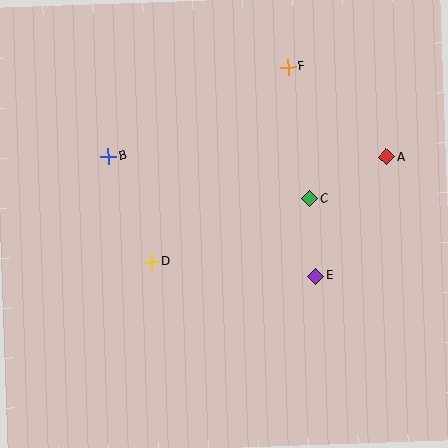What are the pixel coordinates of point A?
Point A is at (387, 157).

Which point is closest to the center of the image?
Point D at (152, 262) is closest to the center.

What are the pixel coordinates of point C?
Point C is at (310, 199).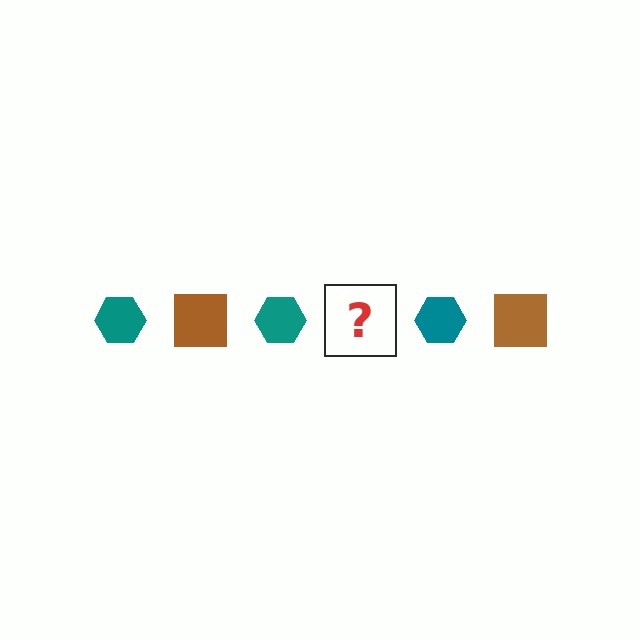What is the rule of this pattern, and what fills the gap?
The rule is that the pattern alternates between teal hexagon and brown square. The gap should be filled with a brown square.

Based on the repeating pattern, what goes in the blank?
The blank should be a brown square.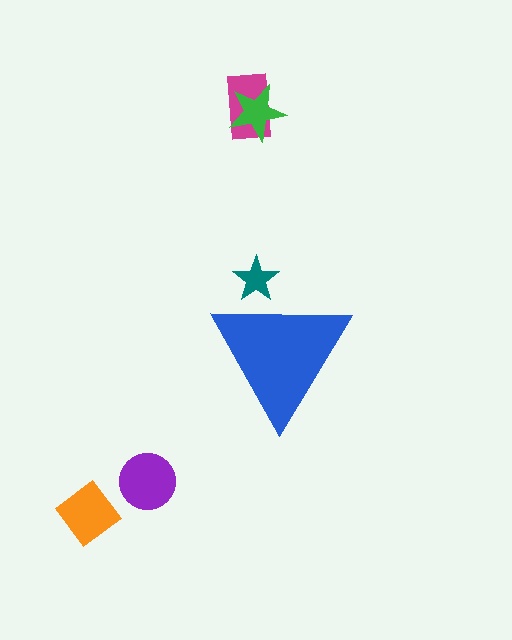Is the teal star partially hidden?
Yes, the teal star is partially hidden behind the blue triangle.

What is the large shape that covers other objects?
A blue triangle.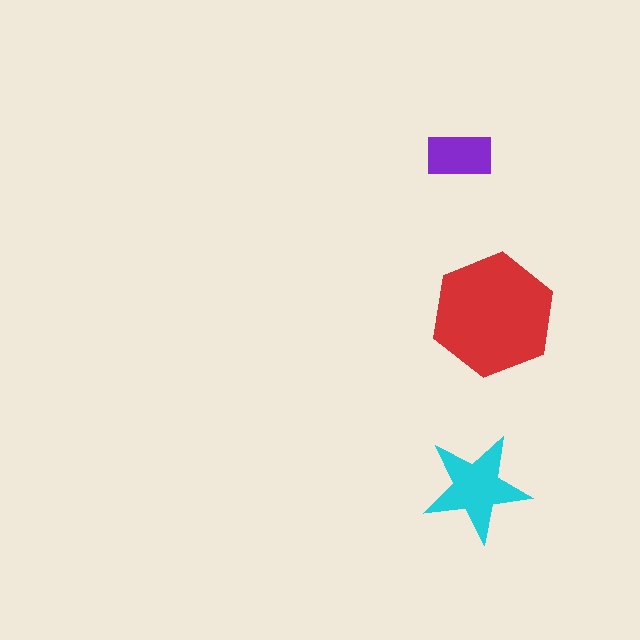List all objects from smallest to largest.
The purple rectangle, the cyan star, the red hexagon.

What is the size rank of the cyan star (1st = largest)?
2nd.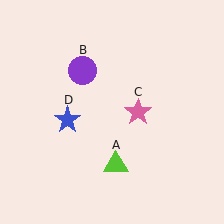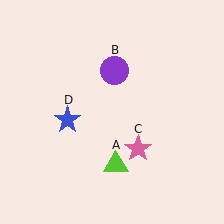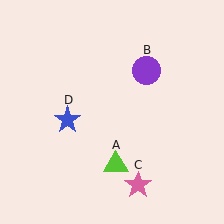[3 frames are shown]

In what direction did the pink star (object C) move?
The pink star (object C) moved down.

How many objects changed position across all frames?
2 objects changed position: purple circle (object B), pink star (object C).